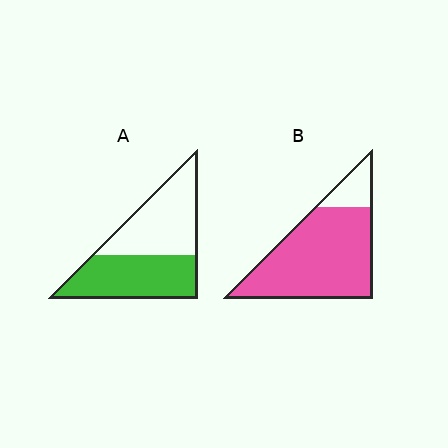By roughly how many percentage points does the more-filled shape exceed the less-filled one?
By roughly 35 percentage points (B over A).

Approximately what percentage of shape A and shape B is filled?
A is approximately 50% and B is approximately 85%.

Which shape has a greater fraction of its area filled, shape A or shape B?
Shape B.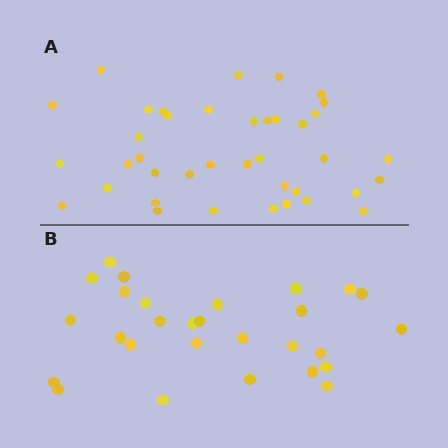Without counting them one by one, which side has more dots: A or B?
Region A (the top region) has more dots.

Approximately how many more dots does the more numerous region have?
Region A has roughly 12 or so more dots than region B.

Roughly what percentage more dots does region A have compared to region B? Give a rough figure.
About 40% more.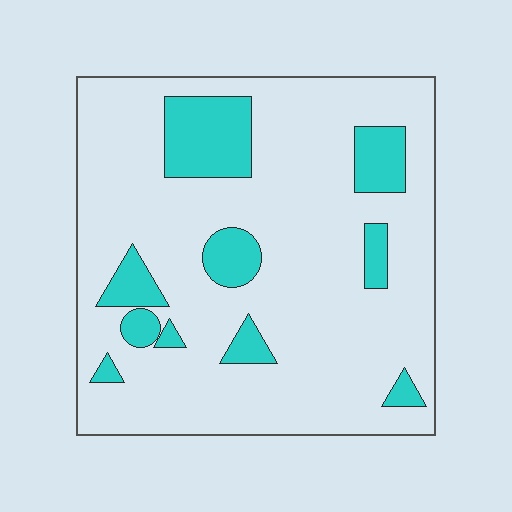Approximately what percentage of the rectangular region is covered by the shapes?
Approximately 15%.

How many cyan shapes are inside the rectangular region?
10.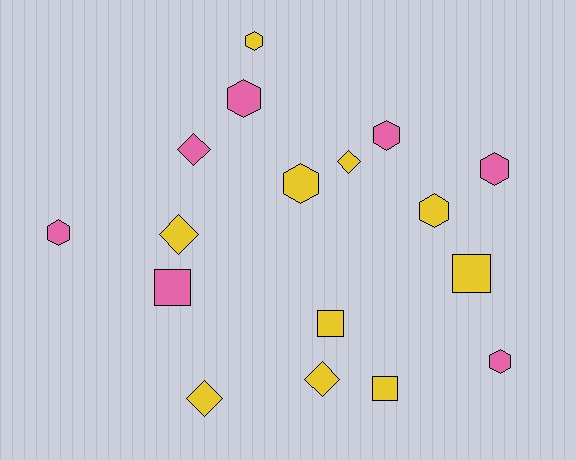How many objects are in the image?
There are 17 objects.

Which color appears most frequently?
Yellow, with 10 objects.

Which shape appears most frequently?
Hexagon, with 8 objects.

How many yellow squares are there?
There are 3 yellow squares.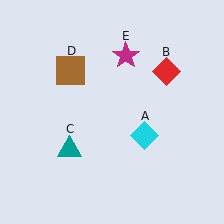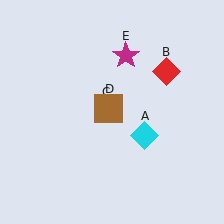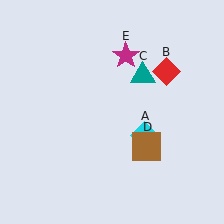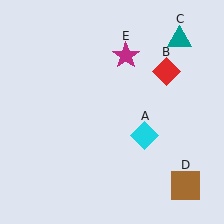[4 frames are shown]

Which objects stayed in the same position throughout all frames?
Cyan diamond (object A) and red diamond (object B) and magenta star (object E) remained stationary.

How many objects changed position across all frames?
2 objects changed position: teal triangle (object C), brown square (object D).